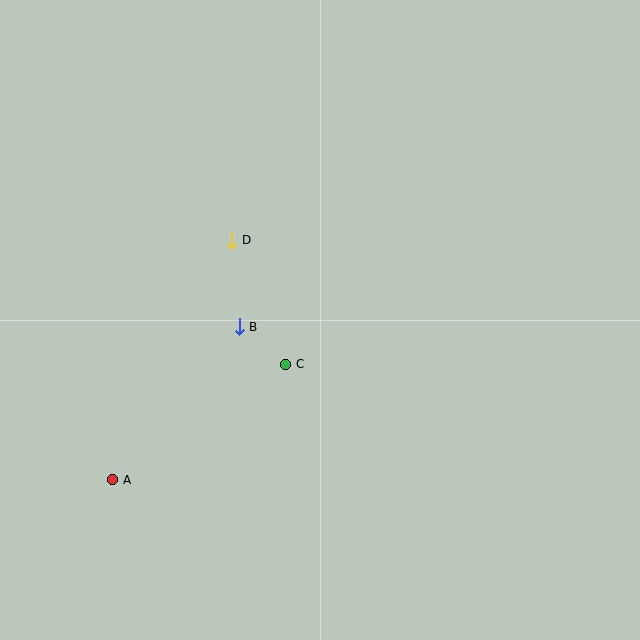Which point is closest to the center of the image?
Point C at (286, 364) is closest to the center.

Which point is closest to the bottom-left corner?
Point A is closest to the bottom-left corner.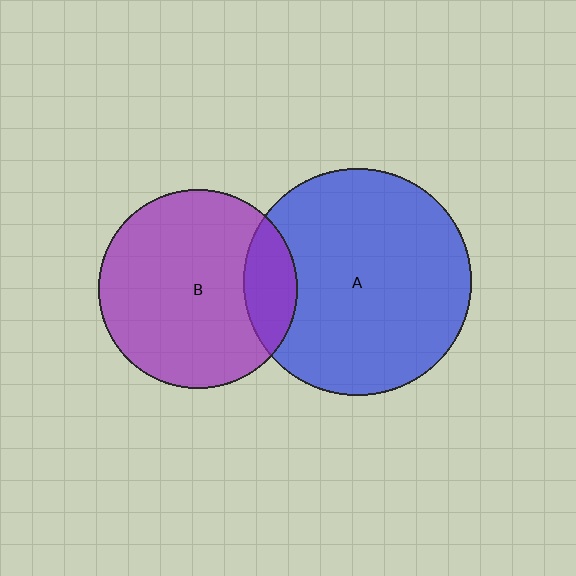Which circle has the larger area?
Circle A (blue).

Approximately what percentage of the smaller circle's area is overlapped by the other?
Approximately 15%.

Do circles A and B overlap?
Yes.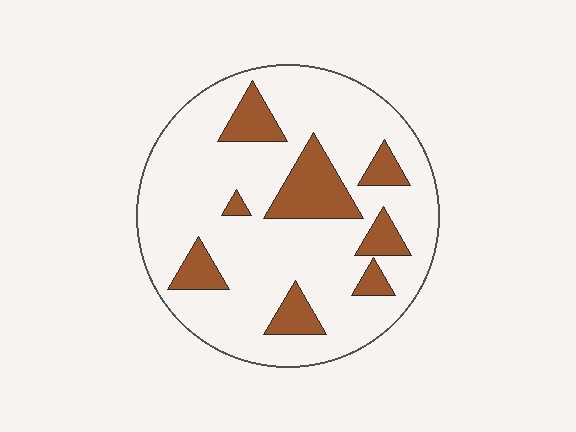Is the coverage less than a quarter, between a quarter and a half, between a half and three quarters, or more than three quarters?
Less than a quarter.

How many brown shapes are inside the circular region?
8.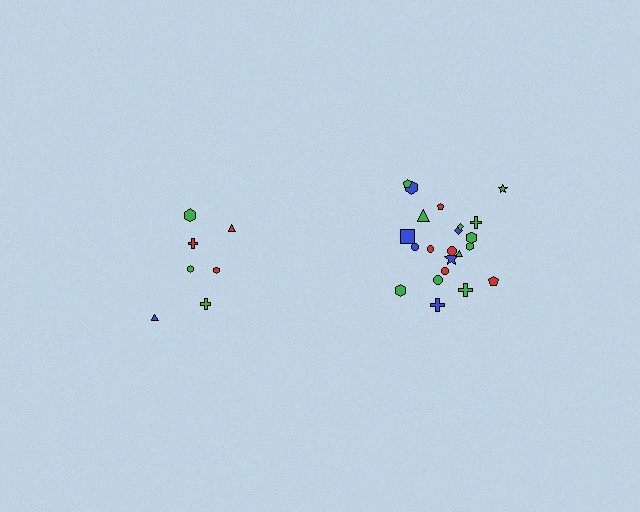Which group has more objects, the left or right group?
The right group.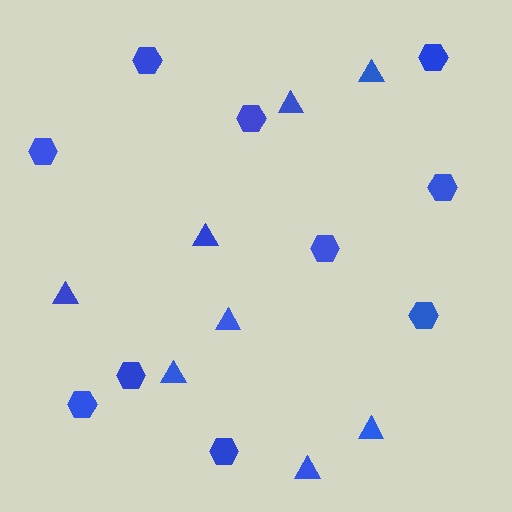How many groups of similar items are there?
There are 2 groups: one group of triangles (8) and one group of hexagons (10).